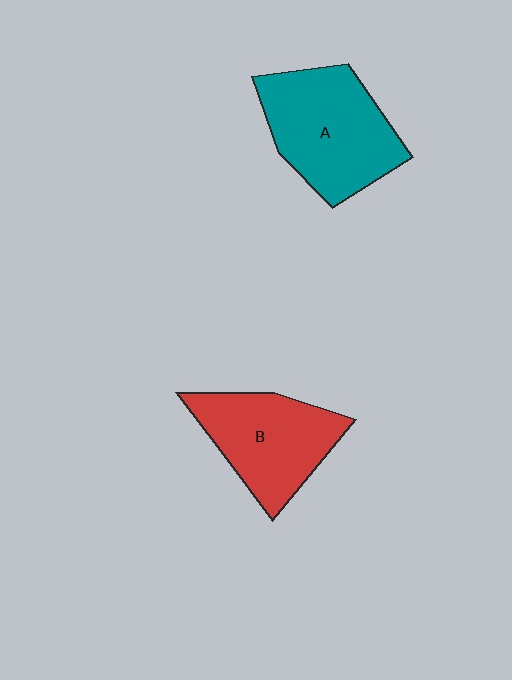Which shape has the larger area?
Shape A (teal).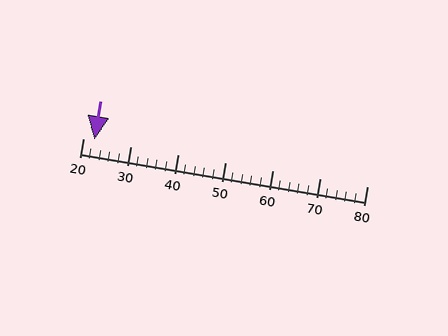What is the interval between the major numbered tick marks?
The major tick marks are spaced 10 units apart.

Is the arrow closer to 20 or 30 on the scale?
The arrow is closer to 20.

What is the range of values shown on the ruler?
The ruler shows values from 20 to 80.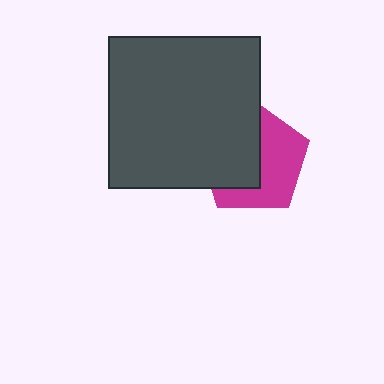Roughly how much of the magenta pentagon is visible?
About half of it is visible (roughly 49%).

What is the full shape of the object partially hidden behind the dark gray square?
The partially hidden object is a magenta pentagon.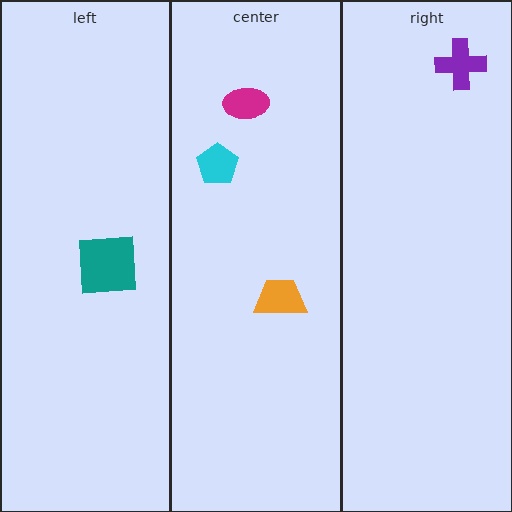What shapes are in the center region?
The orange trapezoid, the magenta ellipse, the cyan pentagon.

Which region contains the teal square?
The left region.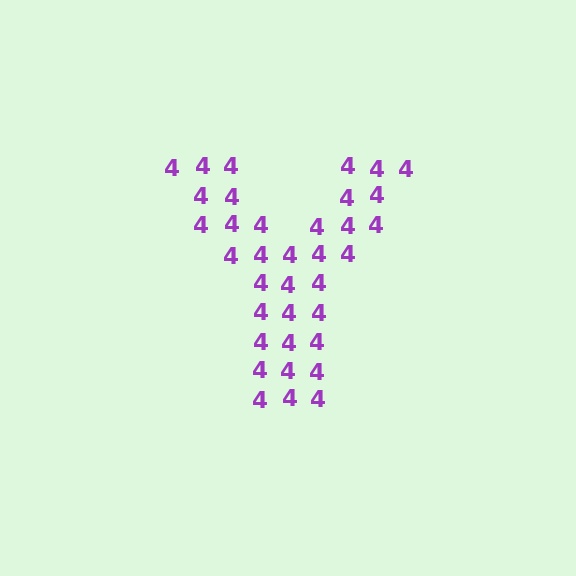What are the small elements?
The small elements are digit 4's.